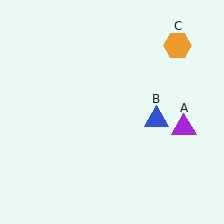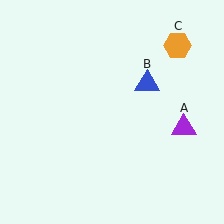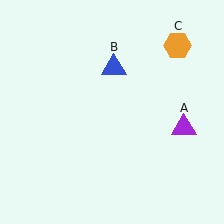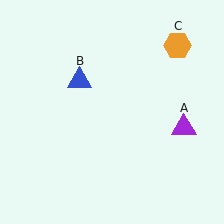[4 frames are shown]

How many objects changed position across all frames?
1 object changed position: blue triangle (object B).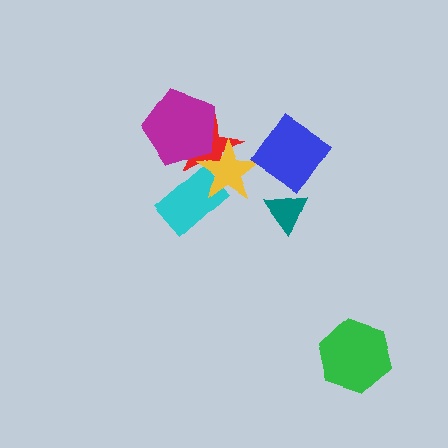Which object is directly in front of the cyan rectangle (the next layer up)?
The red star is directly in front of the cyan rectangle.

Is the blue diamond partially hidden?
Yes, it is partially covered by another shape.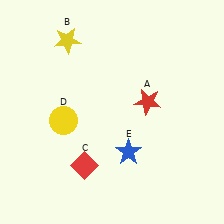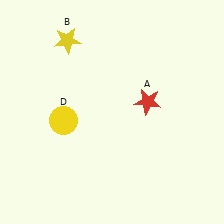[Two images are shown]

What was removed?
The blue star (E), the red diamond (C) were removed in Image 2.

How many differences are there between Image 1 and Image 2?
There are 2 differences between the two images.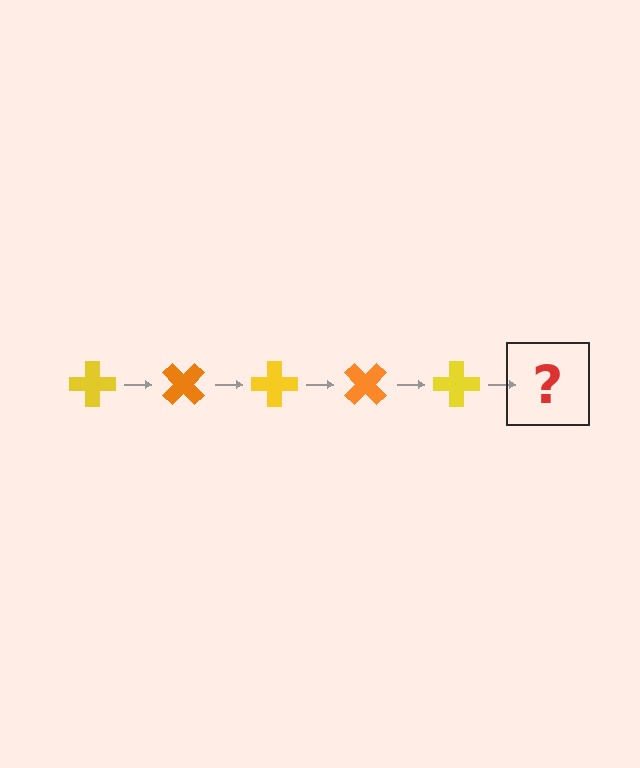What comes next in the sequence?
The next element should be an orange cross, rotated 225 degrees from the start.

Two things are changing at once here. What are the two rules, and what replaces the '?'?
The two rules are that it rotates 45 degrees each step and the color cycles through yellow and orange. The '?' should be an orange cross, rotated 225 degrees from the start.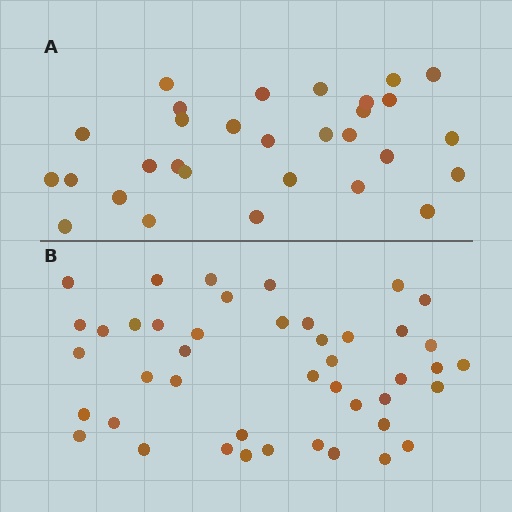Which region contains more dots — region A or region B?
Region B (the bottom region) has more dots.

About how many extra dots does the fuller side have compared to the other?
Region B has approximately 15 more dots than region A.